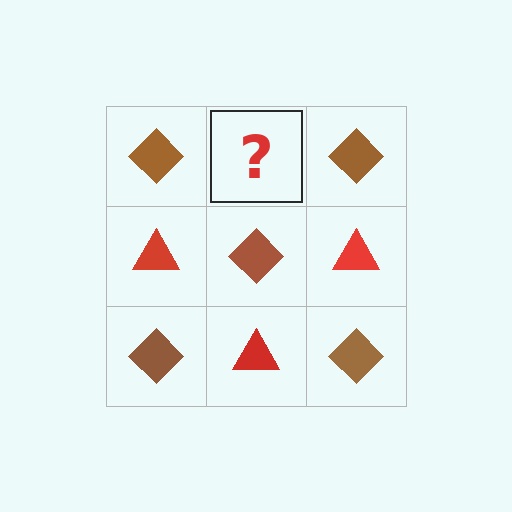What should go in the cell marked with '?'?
The missing cell should contain a red triangle.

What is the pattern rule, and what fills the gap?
The rule is that it alternates brown diamond and red triangle in a checkerboard pattern. The gap should be filled with a red triangle.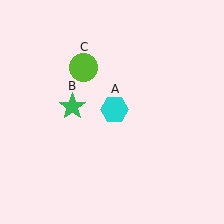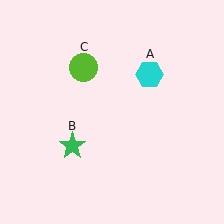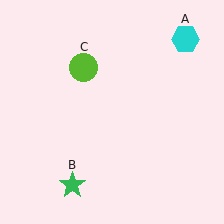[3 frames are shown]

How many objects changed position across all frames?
2 objects changed position: cyan hexagon (object A), green star (object B).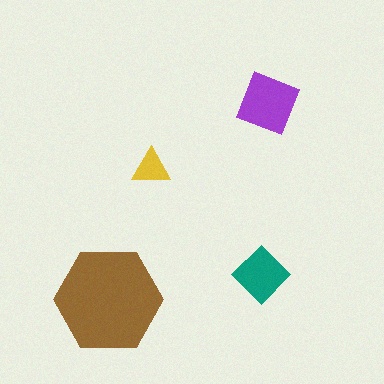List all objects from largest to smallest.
The brown hexagon, the purple square, the teal diamond, the yellow triangle.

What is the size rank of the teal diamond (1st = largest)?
3rd.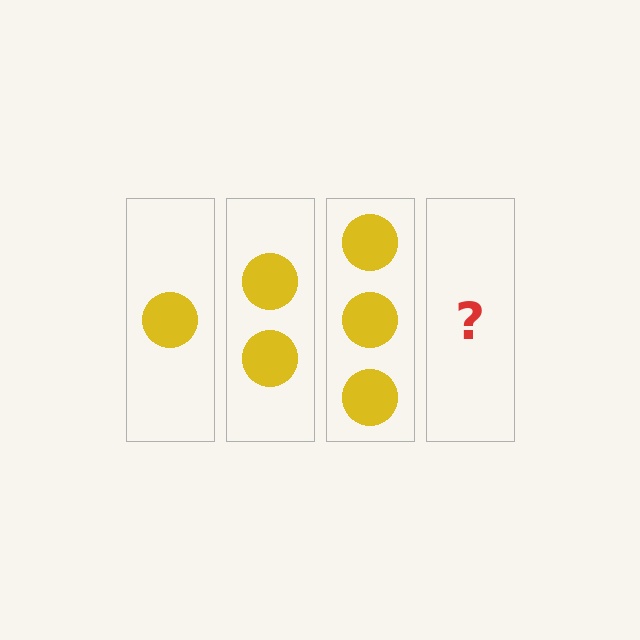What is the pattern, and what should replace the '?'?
The pattern is that each step adds one more circle. The '?' should be 4 circles.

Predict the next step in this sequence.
The next step is 4 circles.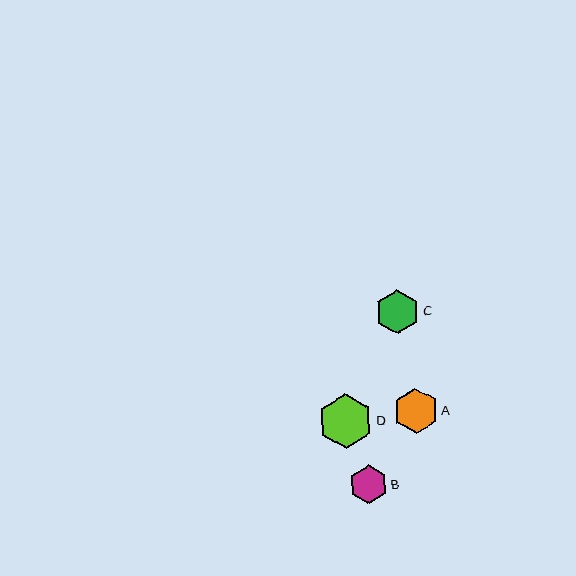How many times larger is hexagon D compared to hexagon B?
Hexagon D is approximately 1.4 times the size of hexagon B.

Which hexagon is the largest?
Hexagon D is the largest with a size of approximately 55 pixels.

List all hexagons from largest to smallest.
From largest to smallest: D, A, C, B.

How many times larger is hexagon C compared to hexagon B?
Hexagon C is approximately 1.2 times the size of hexagon B.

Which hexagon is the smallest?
Hexagon B is the smallest with a size of approximately 39 pixels.